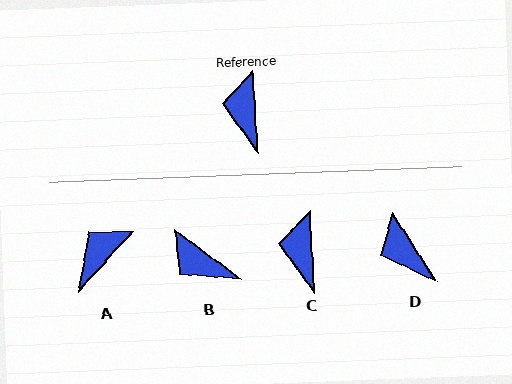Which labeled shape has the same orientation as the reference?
C.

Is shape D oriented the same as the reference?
No, it is off by about 29 degrees.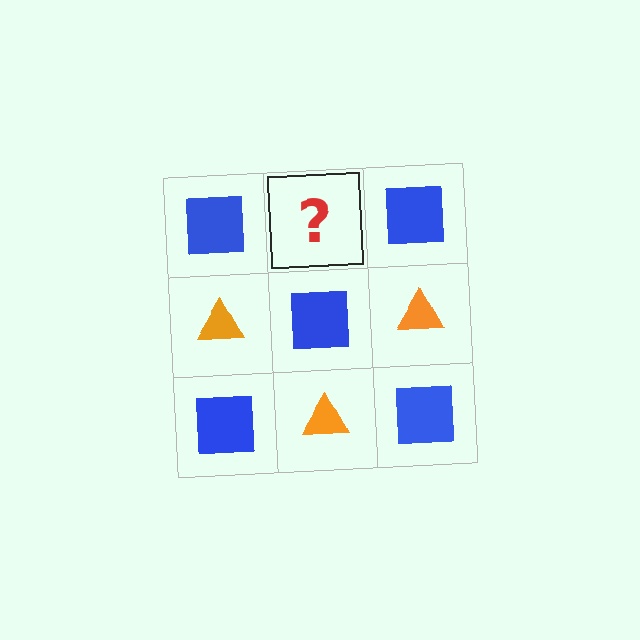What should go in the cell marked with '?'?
The missing cell should contain an orange triangle.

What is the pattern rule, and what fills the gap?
The rule is that it alternates blue square and orange triangle in a checkerboard pattern. The gap should be filled with an orange triangle.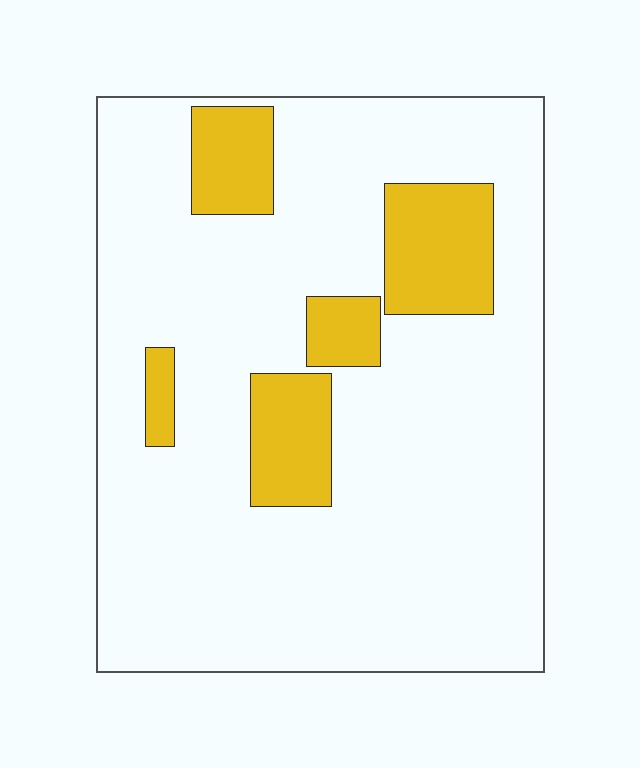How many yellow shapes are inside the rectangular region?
5.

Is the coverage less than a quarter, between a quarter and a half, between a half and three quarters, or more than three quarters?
Less than a quarter.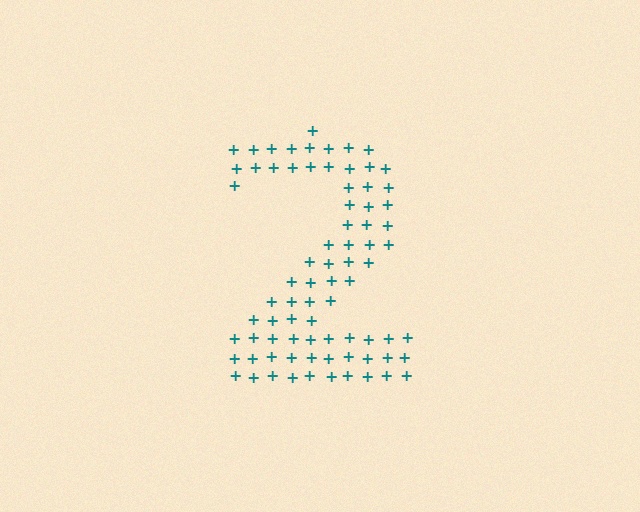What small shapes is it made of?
It is made of small plus signs.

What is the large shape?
The large shape is the digit 2.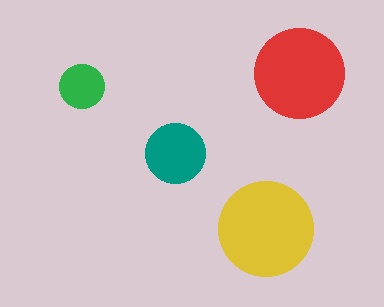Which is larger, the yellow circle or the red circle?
The yellow one.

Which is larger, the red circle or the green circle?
The red one.